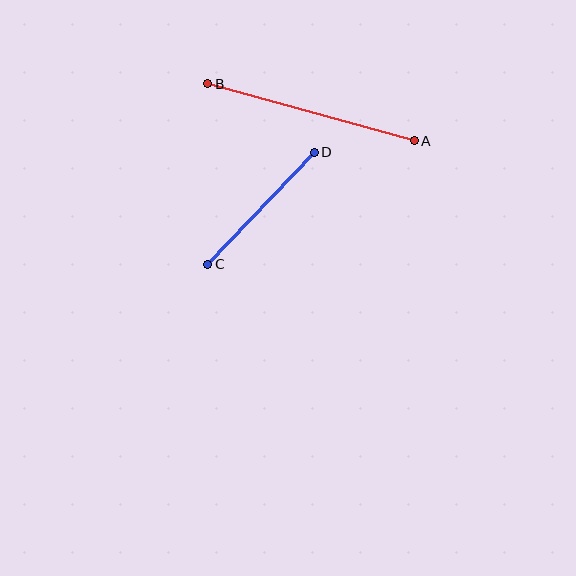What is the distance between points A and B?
The distance is approximately 214 pixels.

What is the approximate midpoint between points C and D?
The midpoint is at approximately (261, 208) pixels.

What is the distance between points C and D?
The distance is approximately 155 pixels.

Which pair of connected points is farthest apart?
Points A and B are farthest apart.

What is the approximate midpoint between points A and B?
The midpoint is at approximately (311, 112) pixels.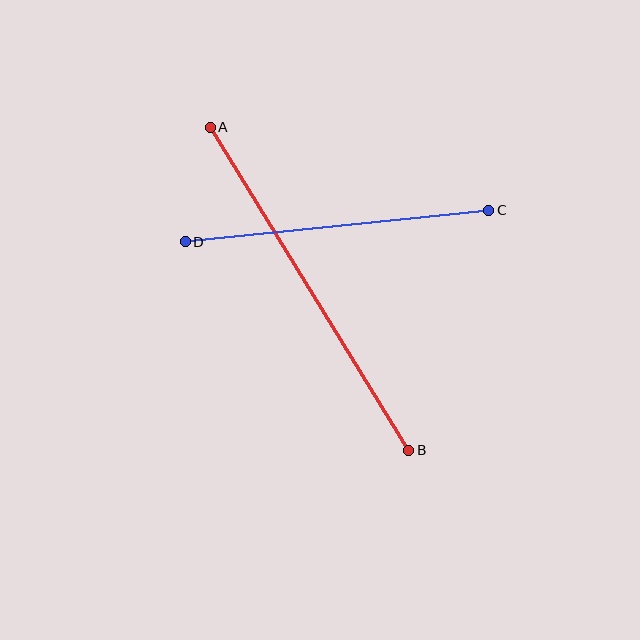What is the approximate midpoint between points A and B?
The midpoint is at approximately (310, 289) pixels.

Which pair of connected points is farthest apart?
Points A and B are farthest apart.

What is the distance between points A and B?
The distance is approximately 380 pixels.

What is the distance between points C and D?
The distance is approximately 305 pixels.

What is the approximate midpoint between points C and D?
The midpoint is at approximately (337, 226) pixels.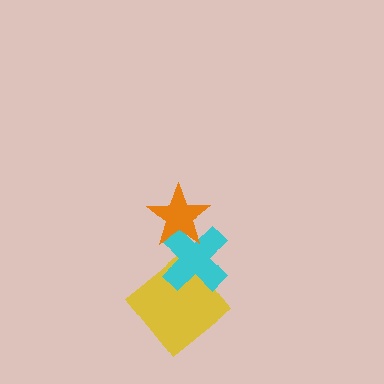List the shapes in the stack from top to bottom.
From top to bottom: the orange star, the cyan cross, the yellow diamond.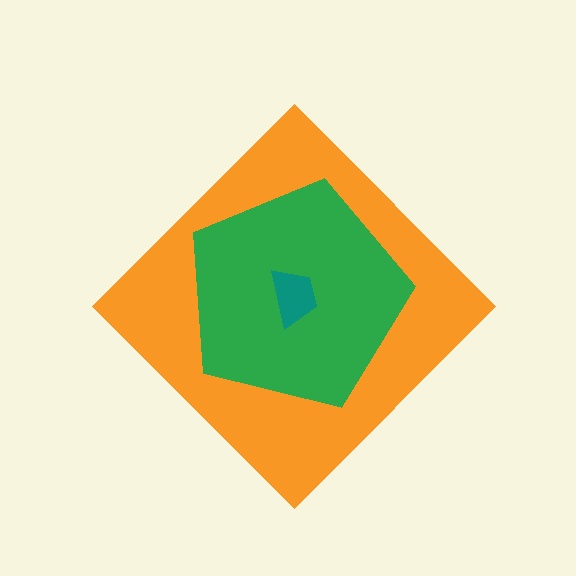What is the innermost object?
The teal trapezoid.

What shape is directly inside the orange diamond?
The green pentagon.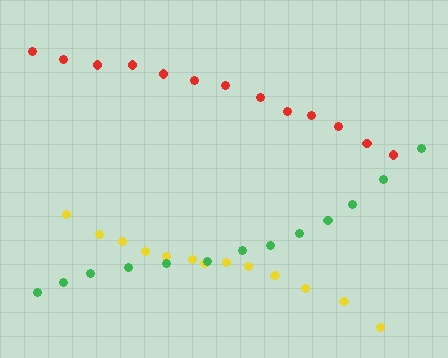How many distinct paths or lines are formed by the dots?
There are 3 distinct paths.